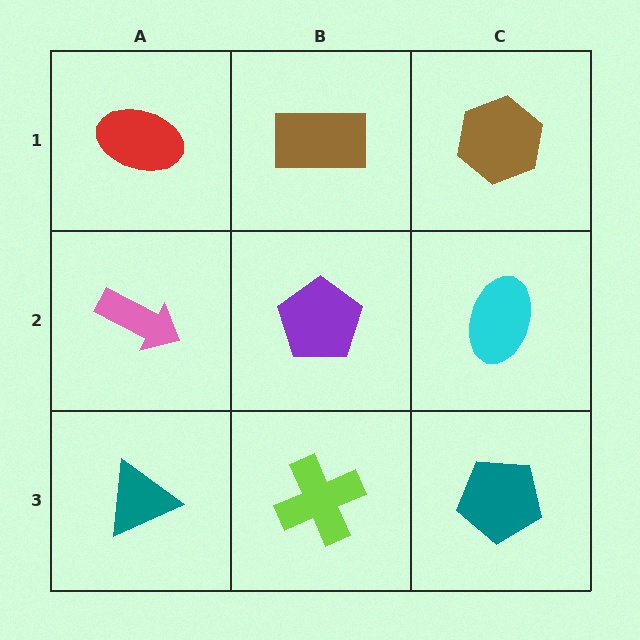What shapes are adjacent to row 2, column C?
A brown hexagon (row 1, column C), a teal pentagon (row 3, column C), a purple pentagon (row 2, column B).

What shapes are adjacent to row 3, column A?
A pink arrow (row 2, column A), a lime cross (row 3, column B).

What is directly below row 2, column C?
A teal pentagon.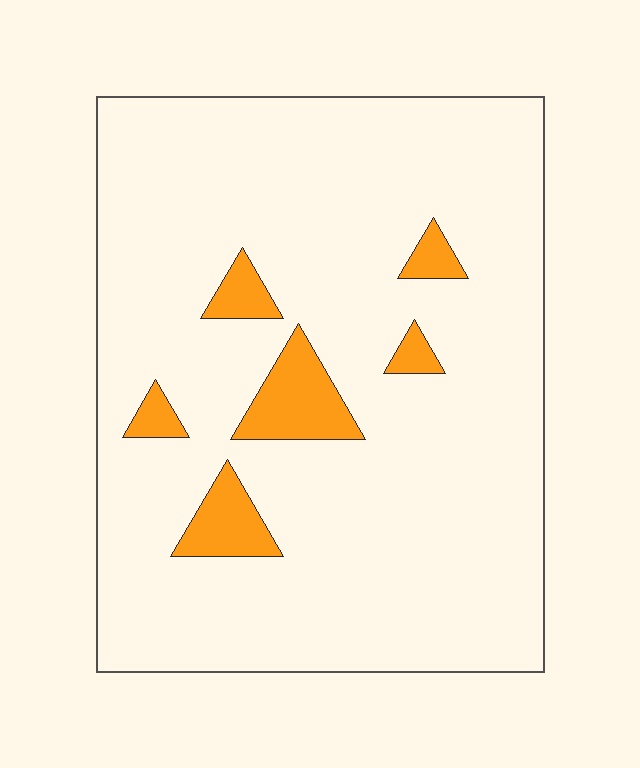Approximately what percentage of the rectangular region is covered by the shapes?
Approximately 10%.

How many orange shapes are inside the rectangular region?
6.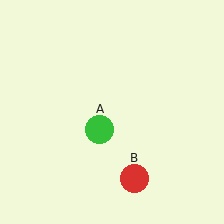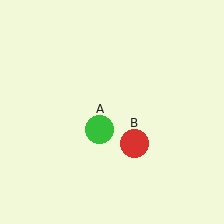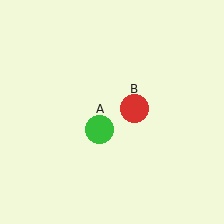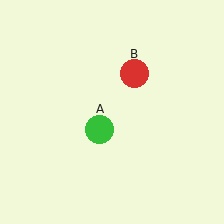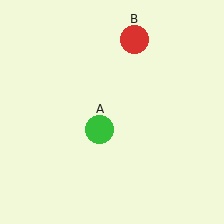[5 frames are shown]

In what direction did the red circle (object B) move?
The red circle (object B) moved up.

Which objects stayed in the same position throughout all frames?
Green circle (object A) remained stationary.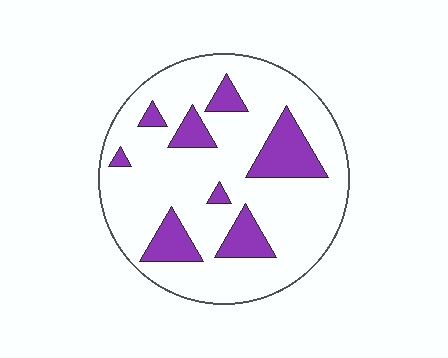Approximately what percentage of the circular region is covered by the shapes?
Approximately 20%.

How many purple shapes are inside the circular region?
8.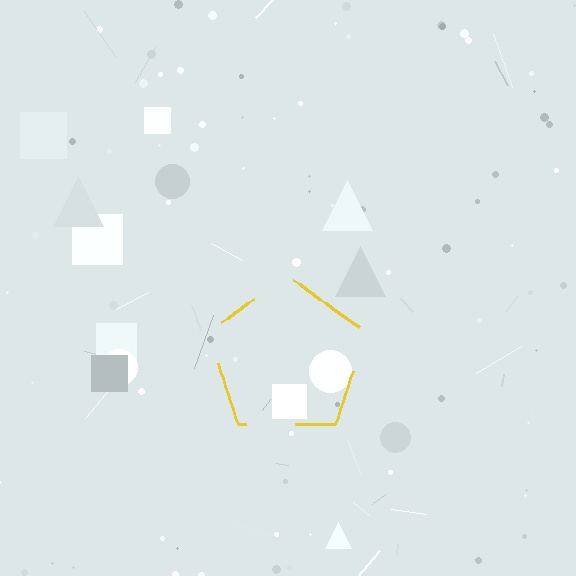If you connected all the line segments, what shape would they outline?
They would outline a pentagon.